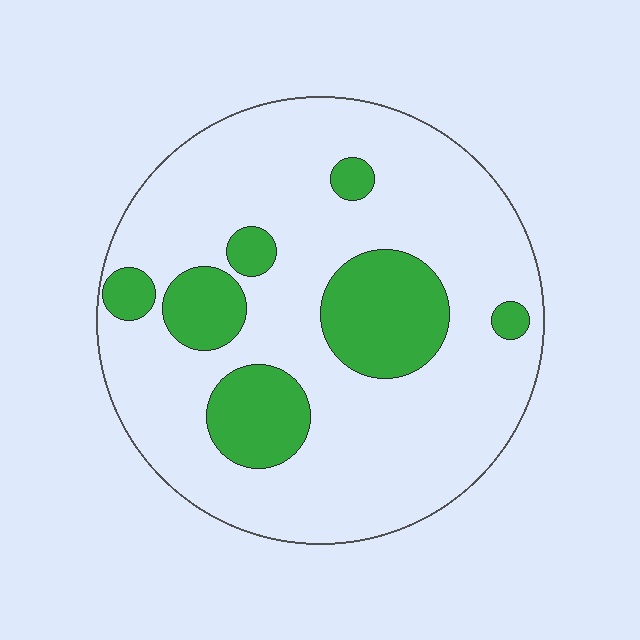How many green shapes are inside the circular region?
7.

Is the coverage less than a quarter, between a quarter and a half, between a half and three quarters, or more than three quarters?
Less than a quarter.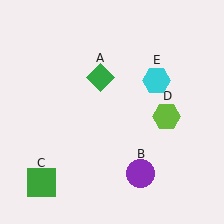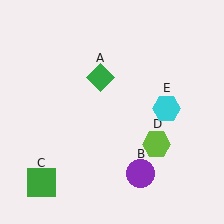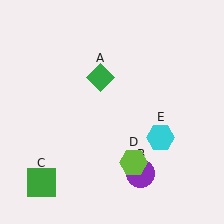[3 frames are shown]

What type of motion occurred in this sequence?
The lime hexagon (object D), cyan hexagon (object E) rotated clockwise around the center of the scene.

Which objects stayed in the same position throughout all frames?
Green diamond (object A) and purple circle (object B) and green square (object C) remained stationary.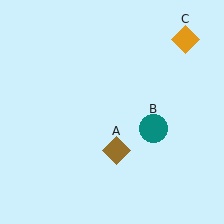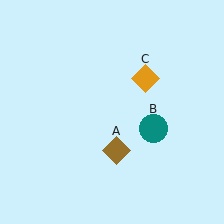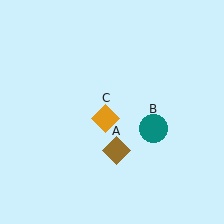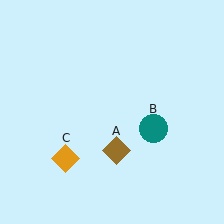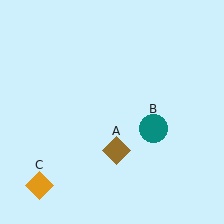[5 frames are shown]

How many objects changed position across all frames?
1 object changed position: orange diamond (object C).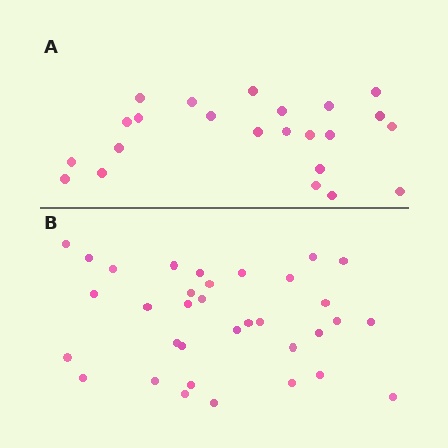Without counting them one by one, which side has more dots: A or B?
Region B (the bottom region) has more dots.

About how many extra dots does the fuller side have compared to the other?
Region B has roughly 12 or so more dots than region A.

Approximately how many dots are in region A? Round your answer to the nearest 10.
About 20 dots. (The exact count is 23, which rounds to 20.)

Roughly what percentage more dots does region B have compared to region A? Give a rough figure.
About 50% more.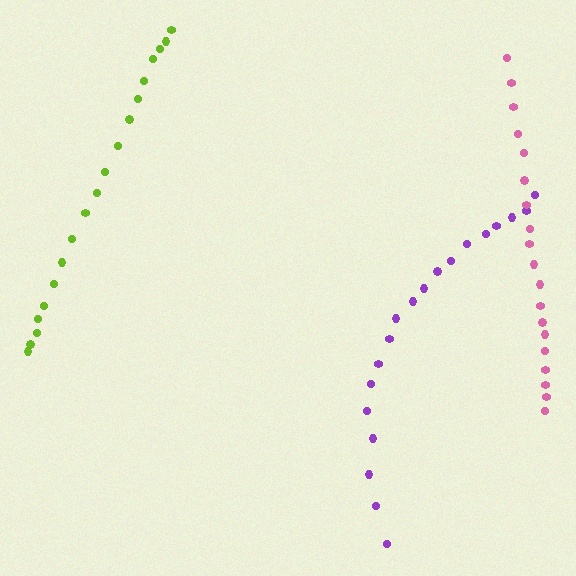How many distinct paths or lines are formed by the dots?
There are 3 distinct paths.